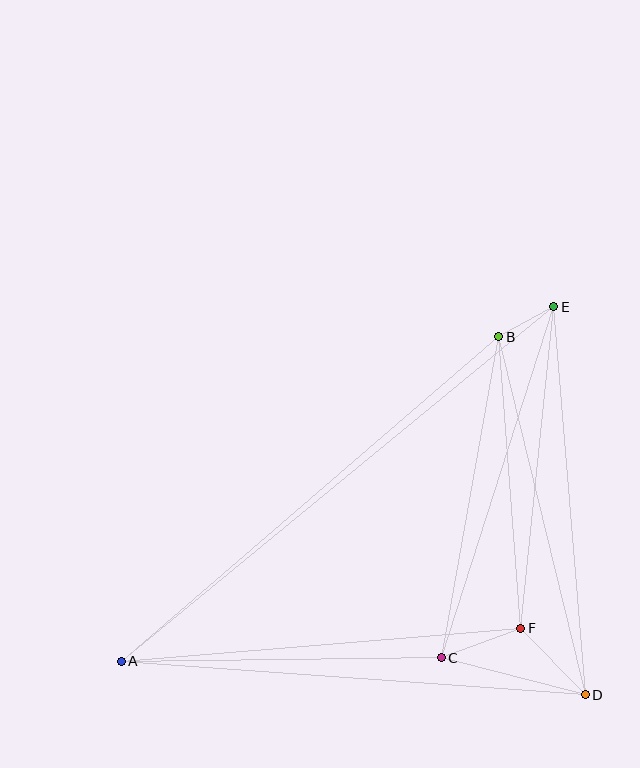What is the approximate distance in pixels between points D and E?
The distance between D and E is approximately 389 pixels.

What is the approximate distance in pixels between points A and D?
The distance between A and D is approximately 465 pixels.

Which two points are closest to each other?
Points B and E are closest to each other.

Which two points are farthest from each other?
Points A and E are farthest from each other.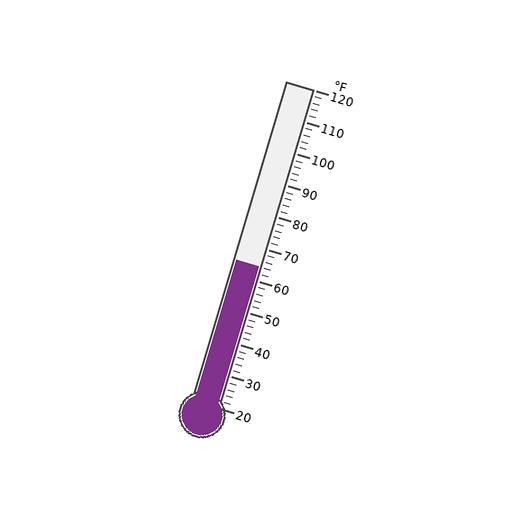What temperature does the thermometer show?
The thermometer shows approximately 64°F.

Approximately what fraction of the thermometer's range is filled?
The thermometer is filled to approximately 45% of its range.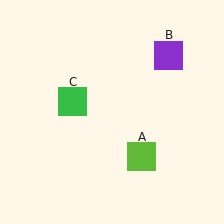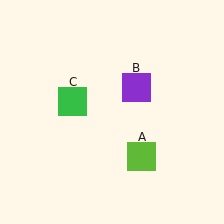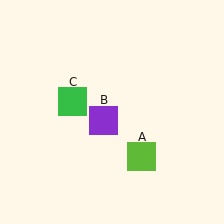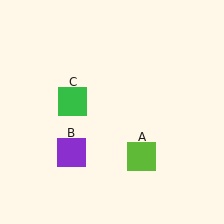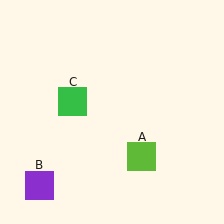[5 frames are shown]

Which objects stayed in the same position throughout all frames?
Lime square (object A) and green square (object C) remained stationary.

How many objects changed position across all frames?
1 object changed position: purple square (object B).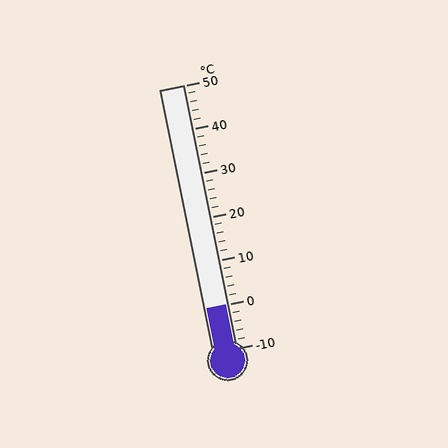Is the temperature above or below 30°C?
The temperature is below 30°C.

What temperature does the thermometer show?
The thermometer shows approximately 0°C.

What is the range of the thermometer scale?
The thermometer scale ranges from -10°C to 50°C.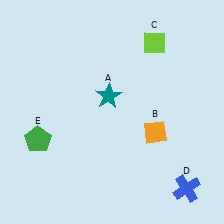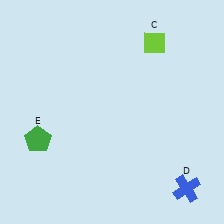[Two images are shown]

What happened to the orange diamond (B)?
The orange diamond (B) was removed in Image 2. It was in the bottom-right area of Image 1.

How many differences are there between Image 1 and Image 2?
There are 2 differences between the two images.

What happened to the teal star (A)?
The teal star (A) was removed in Image 2. It was in the top-left area of Image 1.